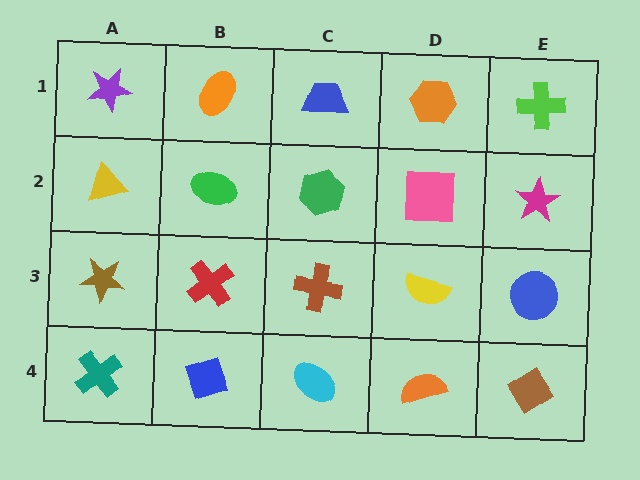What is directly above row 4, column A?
A brown star.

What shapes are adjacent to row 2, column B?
An orange ellipse (row 1, column B), a red cross (row 3, column B), a yellow triangle (row 2, column A), a green hexagon (row 2, column C).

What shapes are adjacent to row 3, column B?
A green ellipse (row 2, column B), a blue diamond (row 4, column B), a brown star (row 3, column A), a brown cross (row 3, column C).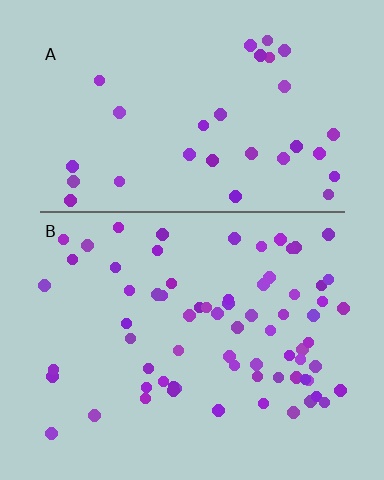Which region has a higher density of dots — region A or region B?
B (the bottom).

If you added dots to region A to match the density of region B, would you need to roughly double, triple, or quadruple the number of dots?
Approximately double.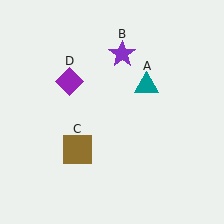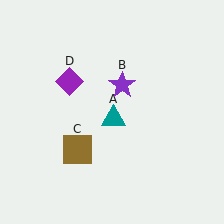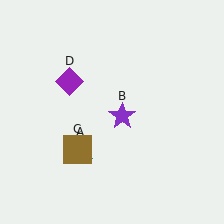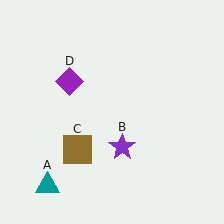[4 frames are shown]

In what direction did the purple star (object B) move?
The purple star (object B) moved down.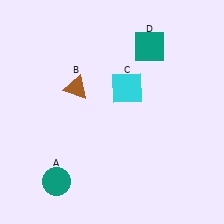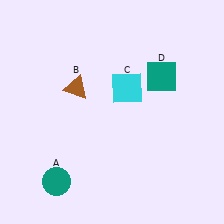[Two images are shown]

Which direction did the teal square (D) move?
The teal square (D) moved down.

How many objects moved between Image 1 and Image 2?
1 object moved between the two images.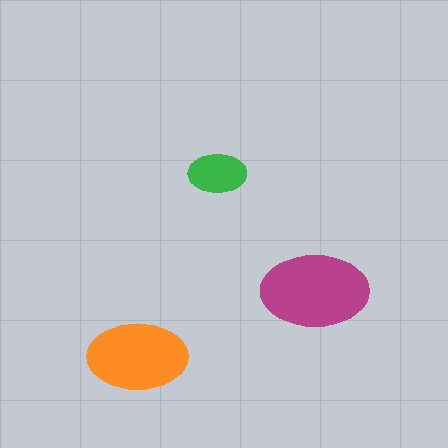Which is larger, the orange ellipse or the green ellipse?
The orange one.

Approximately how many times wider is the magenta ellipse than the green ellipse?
About 2 times wider.